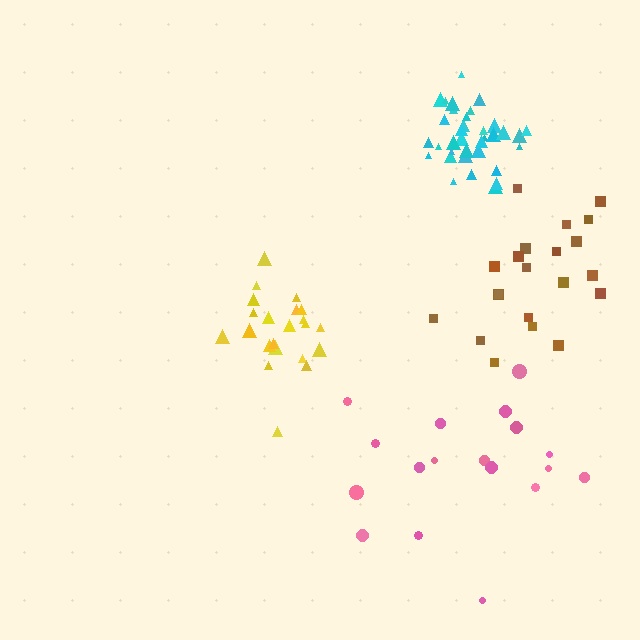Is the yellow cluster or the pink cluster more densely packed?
Yellow.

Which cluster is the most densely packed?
Cyan.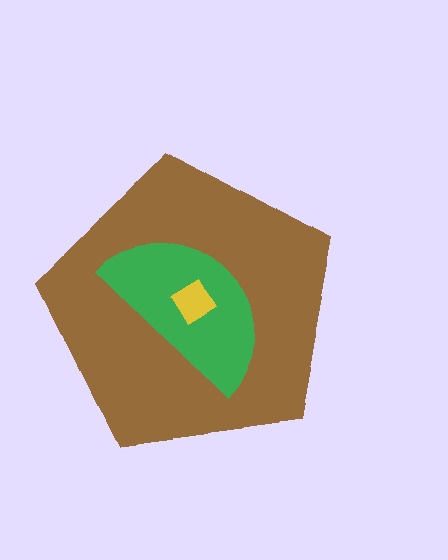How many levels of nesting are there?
3.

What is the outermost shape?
The brown pentagon.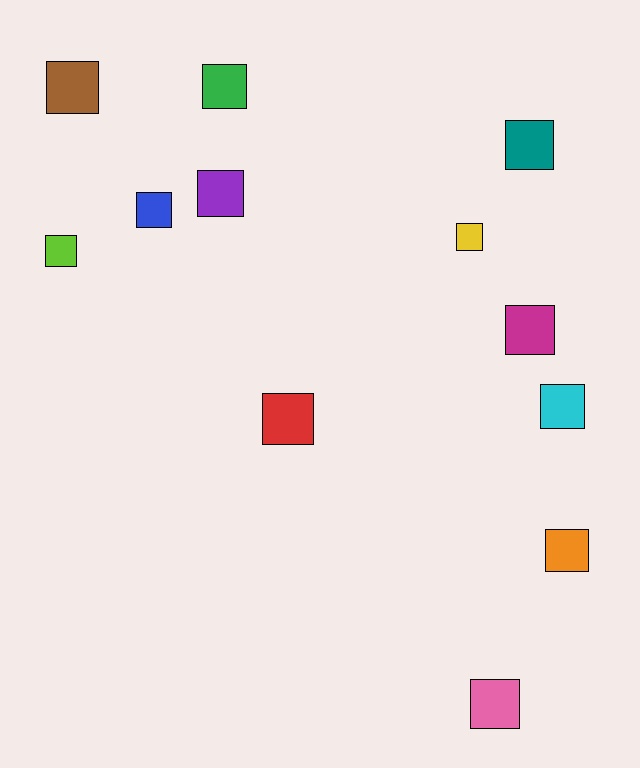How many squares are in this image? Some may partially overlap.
There are 12 squares.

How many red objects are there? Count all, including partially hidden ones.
There is 1 red object.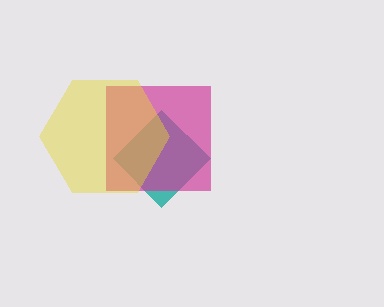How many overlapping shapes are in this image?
There are 3 overlapping shapes in the image.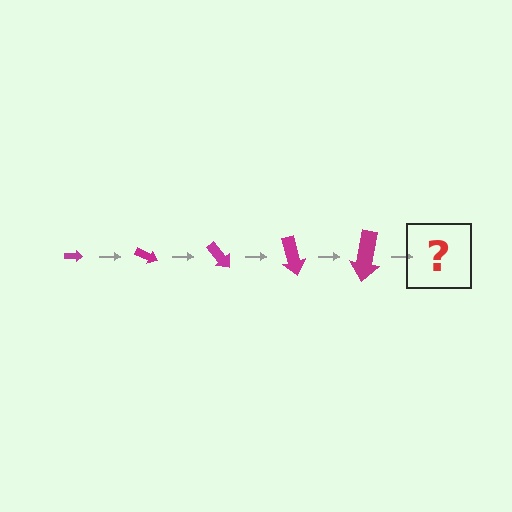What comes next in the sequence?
The next element should be an arrow, larger than the previous one and rotated 125 degrees from the start.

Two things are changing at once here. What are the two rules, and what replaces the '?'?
The two rules are that the arrow grows larger each step and it rotates 25 degrees each step. The '?' should be an arrow, larger than the previous one and rotated 125 degrees from the start.